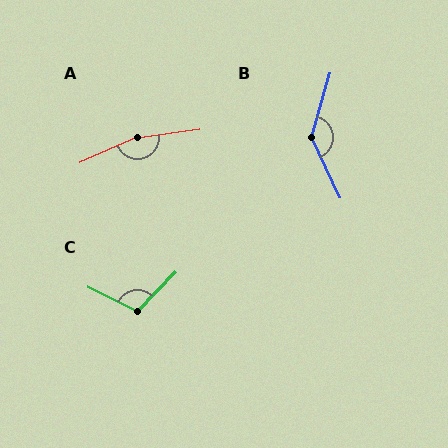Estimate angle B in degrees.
Approximately 139 degrees.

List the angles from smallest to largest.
C (108°), B (139°), A (164°).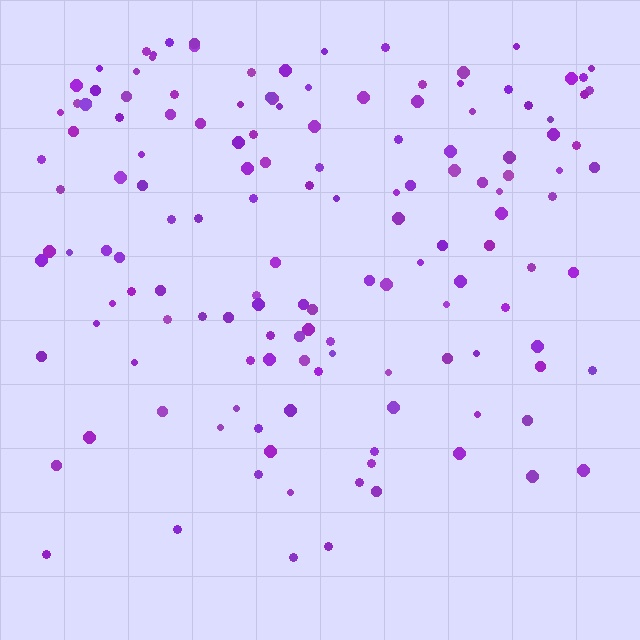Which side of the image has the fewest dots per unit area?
The bottom.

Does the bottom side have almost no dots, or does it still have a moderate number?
Still a moderate number, just noticeably fewer than the top.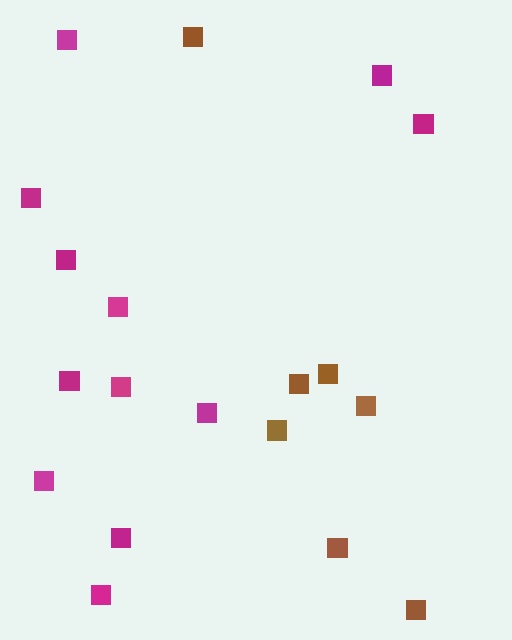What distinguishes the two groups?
There are 2 groups: one group of brown squares (7) and one group of magenta squares (12).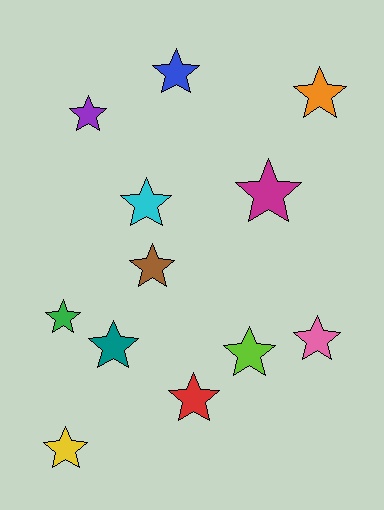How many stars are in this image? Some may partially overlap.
There are 12 stars.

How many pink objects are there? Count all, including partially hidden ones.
There is 1 pink object.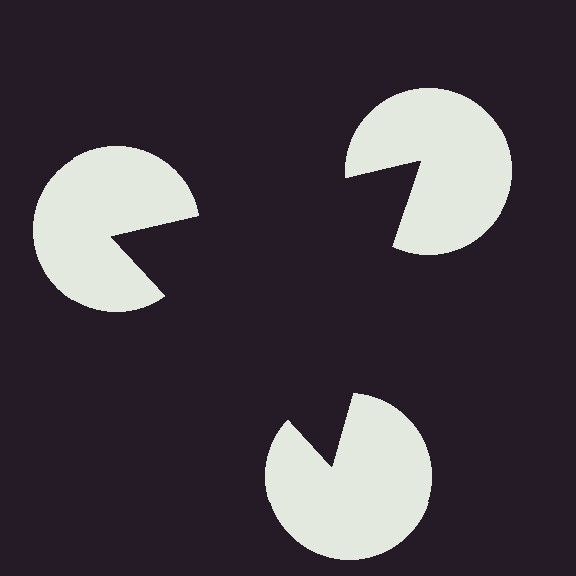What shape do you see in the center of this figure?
An illusory triangle — its edges are inferred from the aligned wedge cuts in the pac-man discs, not physically drawn.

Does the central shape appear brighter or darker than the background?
It typically appears slightly darker than the background, even though no actual brightness change is drawn.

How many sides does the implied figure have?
3 sides.